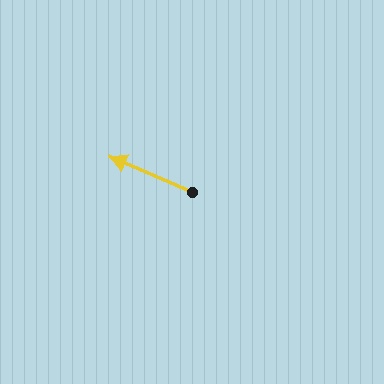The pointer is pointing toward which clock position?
Roughly 10 o'clock.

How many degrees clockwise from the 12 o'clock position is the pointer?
Approximately 293 degrees.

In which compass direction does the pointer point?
Northwest.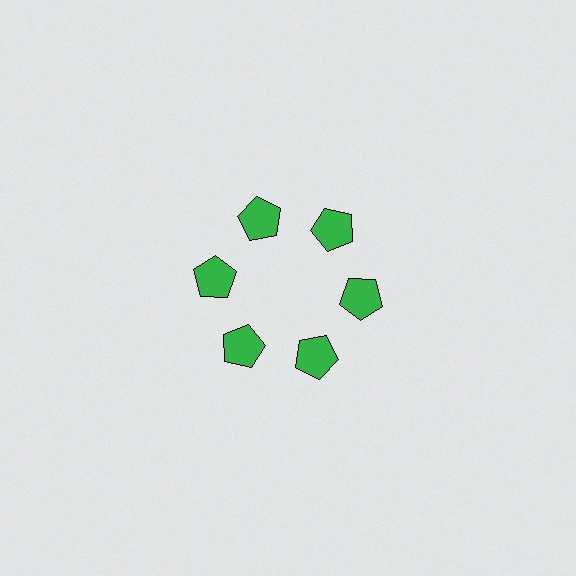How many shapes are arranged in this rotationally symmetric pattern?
There are 6 shapes, arranged in 6 groups of 1.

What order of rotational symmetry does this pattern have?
This pattern has 6-fold rotational symmetry.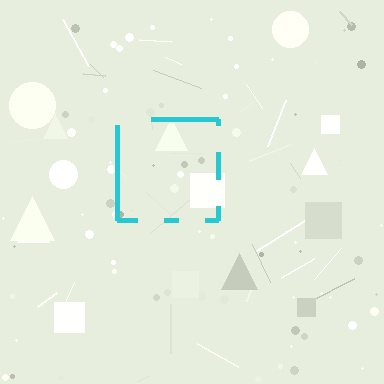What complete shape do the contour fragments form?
The contour fragments form a square.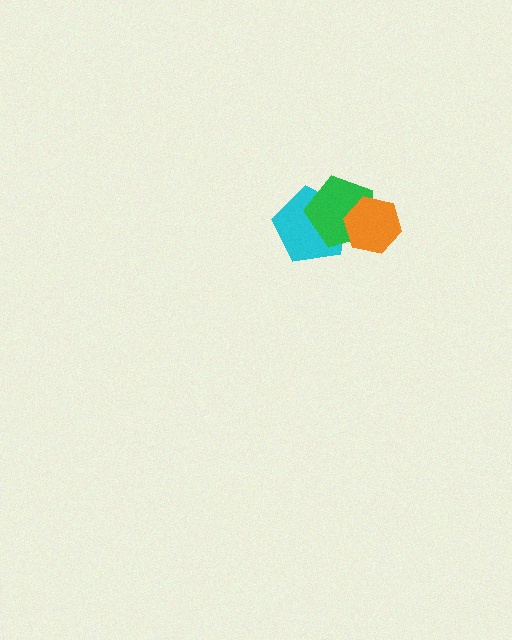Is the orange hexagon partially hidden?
No, no other shape covers it.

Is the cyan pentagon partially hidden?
Yes, it is partially covered by another shape.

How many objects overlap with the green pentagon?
2 objects overlap with the green pentagon.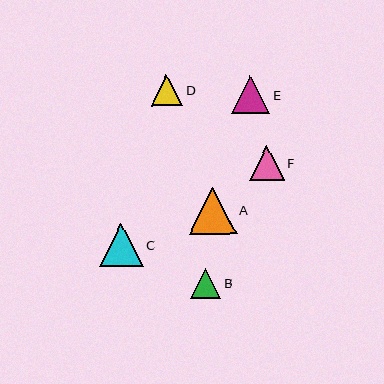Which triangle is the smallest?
Triangle B is the smallest with a size of approximately 30 pixels.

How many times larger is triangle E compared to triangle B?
Triangle E is approximately 1.3 times the size of triangle B.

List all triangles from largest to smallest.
From largest to smallest: A, C, E, F, D, B.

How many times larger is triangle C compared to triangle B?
Triangle C is approximately 1.4 times the size of triangle B.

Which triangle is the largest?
Triangle A is the largest with a size of approximately 47 pixels.